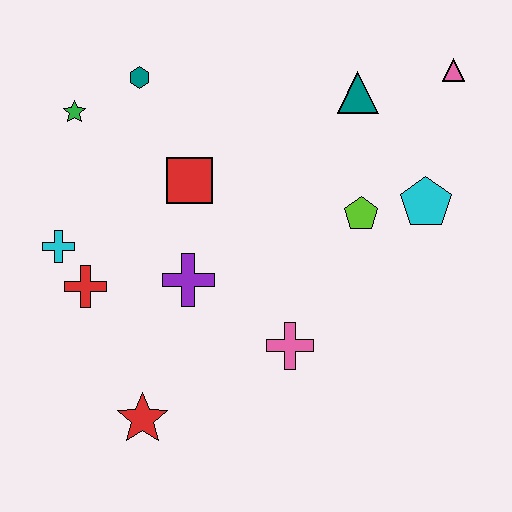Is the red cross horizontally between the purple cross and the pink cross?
No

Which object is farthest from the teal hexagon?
The red star is farthest from the teal hexagon.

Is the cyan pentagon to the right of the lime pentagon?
Yes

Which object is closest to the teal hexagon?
The green star is closest to the teal hexagon.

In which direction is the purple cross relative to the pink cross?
The purple cross is to the left of the pink cross.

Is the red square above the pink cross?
Yes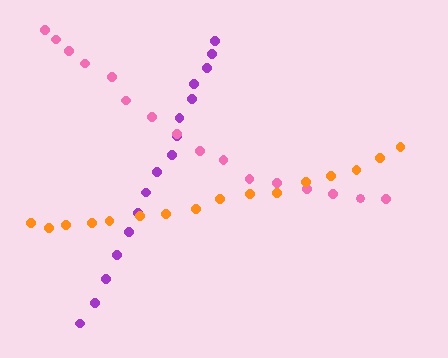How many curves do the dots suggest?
There are 3 distinct paths.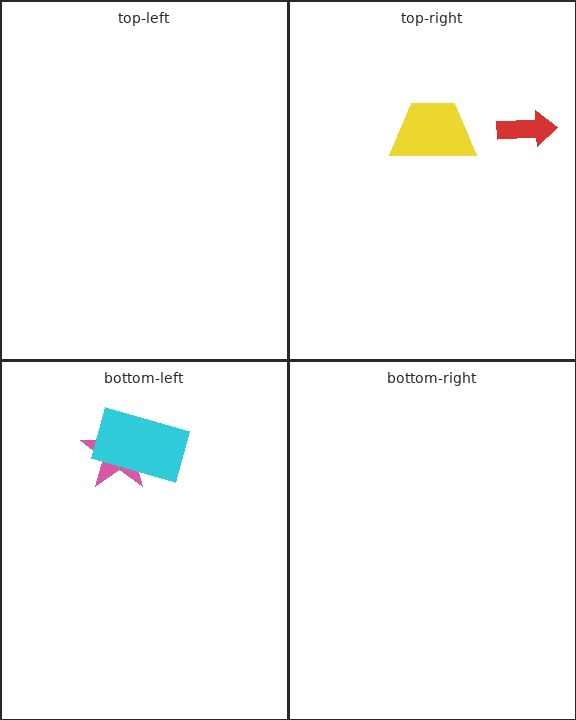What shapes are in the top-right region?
The red arrow, the yellow trapezoid.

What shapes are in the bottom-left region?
The pink star, the cyan rectangle.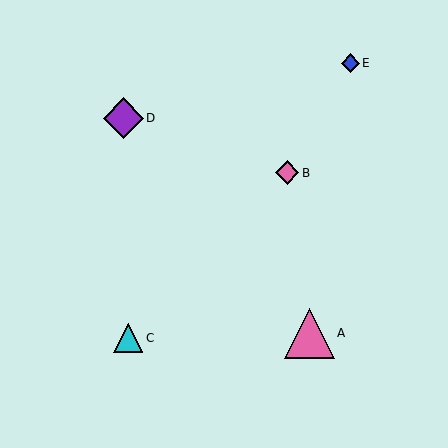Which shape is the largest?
The pink triangle (labeled A) is the largest.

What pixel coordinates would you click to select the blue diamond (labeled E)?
Click at (350, 63) to select the blue diamond E.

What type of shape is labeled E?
Shape E is a blue diamond.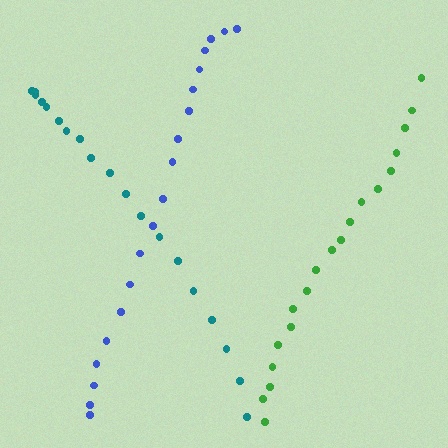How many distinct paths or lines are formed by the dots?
There are 3 distinct paths.